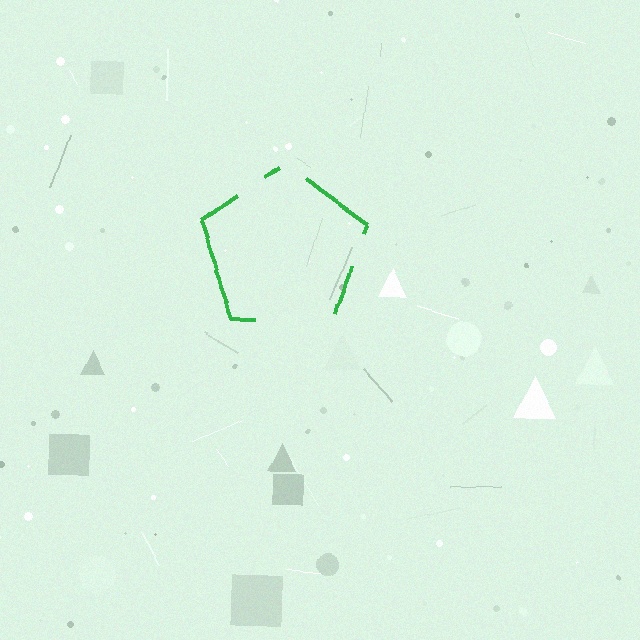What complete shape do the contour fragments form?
The contour fragments form a pentagon.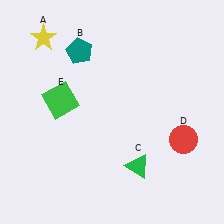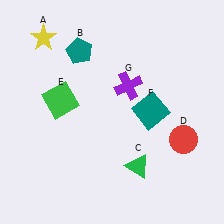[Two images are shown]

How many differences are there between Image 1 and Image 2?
There are 2 differences between the two images.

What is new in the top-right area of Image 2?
A teal square (F) was added in the top-right area of Image 2.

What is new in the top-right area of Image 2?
A purple cross (G) was added in the top-right area of Image 2.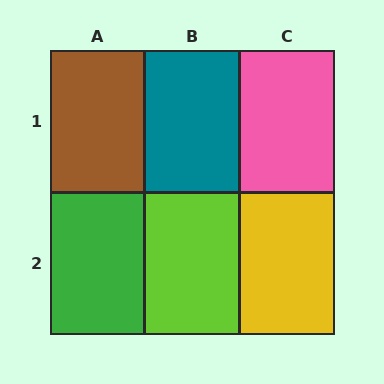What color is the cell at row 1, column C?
Pink.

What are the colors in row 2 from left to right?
Green, lime, yellow.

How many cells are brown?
1 cell is brown.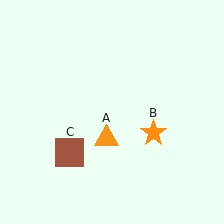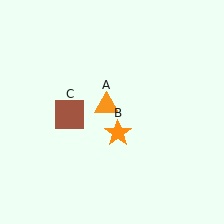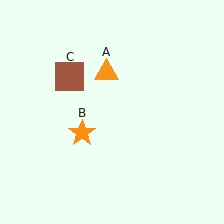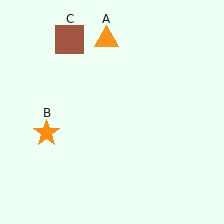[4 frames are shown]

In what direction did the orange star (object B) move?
The orange star (object B) moved left.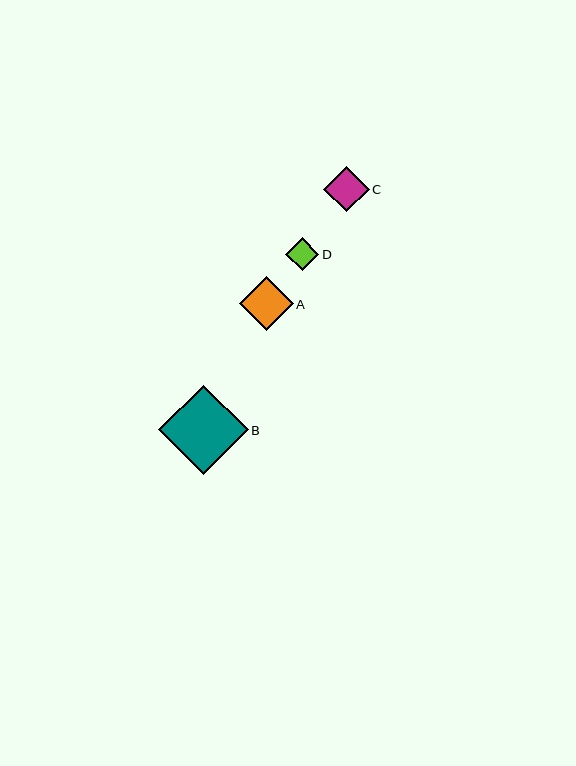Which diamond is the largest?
Diamond B is the largest with a size of approximately 90 pixels.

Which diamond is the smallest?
Diamond D is the smallest with a size of approximately 33 pixels.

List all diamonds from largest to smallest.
From largest to smallest: B, A, C, D.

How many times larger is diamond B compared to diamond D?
Diamond B is approximately 2.7 times the size of diamond D.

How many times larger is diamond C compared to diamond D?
Diamond C is approximately 1.4 times the size of diamond D.